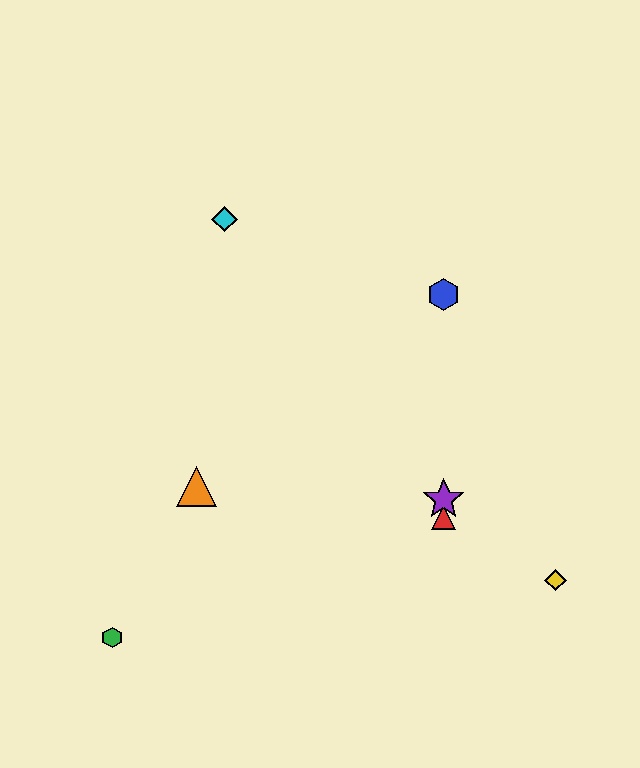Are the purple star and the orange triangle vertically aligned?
No, the purple star is at x≈444 and the orange triangle is at x≈197.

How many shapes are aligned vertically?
3 shapes (the red triangle, the blue hexagon, the purple star) are aligned vertically.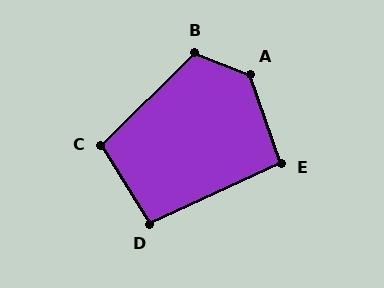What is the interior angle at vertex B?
Approximately 115 degrees (obtuse).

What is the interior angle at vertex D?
Approximately 97 degrees (obtuse).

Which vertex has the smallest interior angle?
E, at approximately 96 degrees.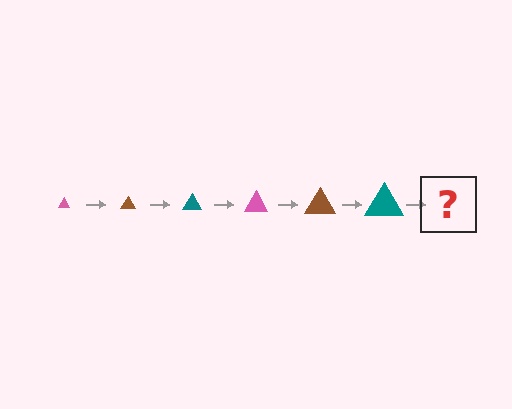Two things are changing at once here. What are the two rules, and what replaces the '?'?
The two rules are that the triangle grows larger each step and the color cycles through pink, brown, and teal. The '?' should be a pink triangle, larger than the previous one.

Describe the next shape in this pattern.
It should be a pink triangle, larger than the previous one.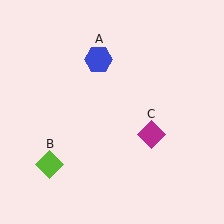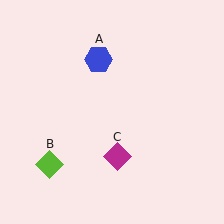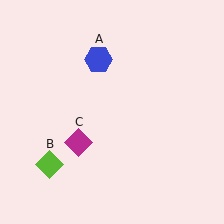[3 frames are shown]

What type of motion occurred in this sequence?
The magenta diamond (object C) rotated clockwise around the center of the scene.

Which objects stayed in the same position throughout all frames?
Blue hexagon (object A) and lime diamond (object B) remained stationary.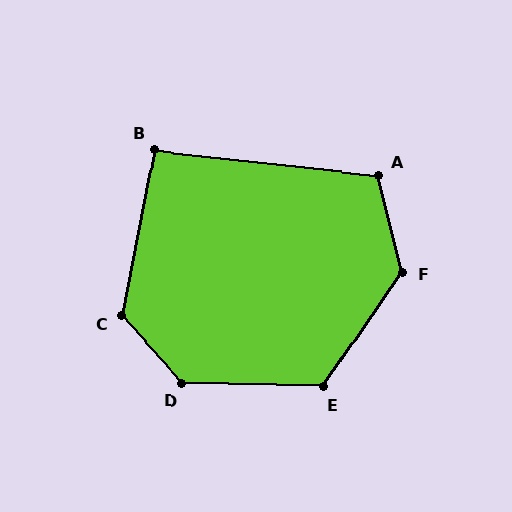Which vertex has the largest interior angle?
D, at approximately 133 degrees.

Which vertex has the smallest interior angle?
B, at approximately 95 degrees.